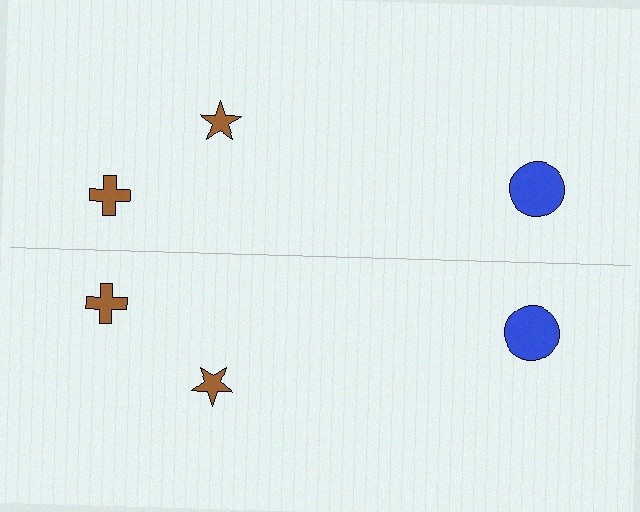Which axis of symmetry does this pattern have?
The pattern has a horizontal axis of symmetry running through the center of the image.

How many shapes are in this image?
There are 6 shapes in this image.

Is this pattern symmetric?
Yes, this pattern has bilateral (reflection) symmetry.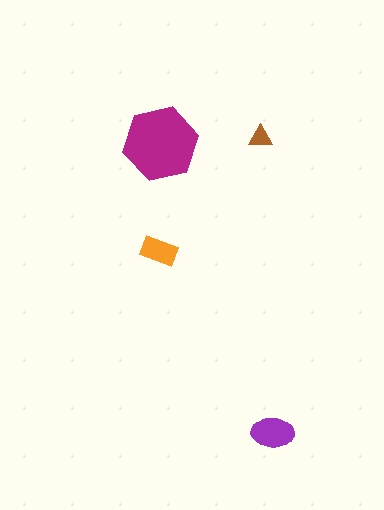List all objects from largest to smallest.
The magenta hexagon, the purple ellipse, the orange rectangle, the brown triangle.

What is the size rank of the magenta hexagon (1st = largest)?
1st.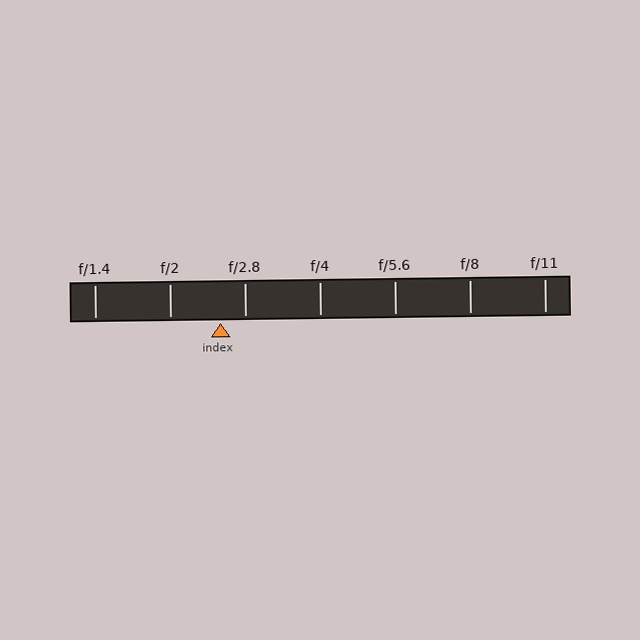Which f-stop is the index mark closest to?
The index mark is closest to f/2.8.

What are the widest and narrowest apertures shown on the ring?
The widest aperture shown is f/1.4 and the narrowest is f/11.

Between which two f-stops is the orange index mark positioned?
The index mark is between f/2 and f/2.8.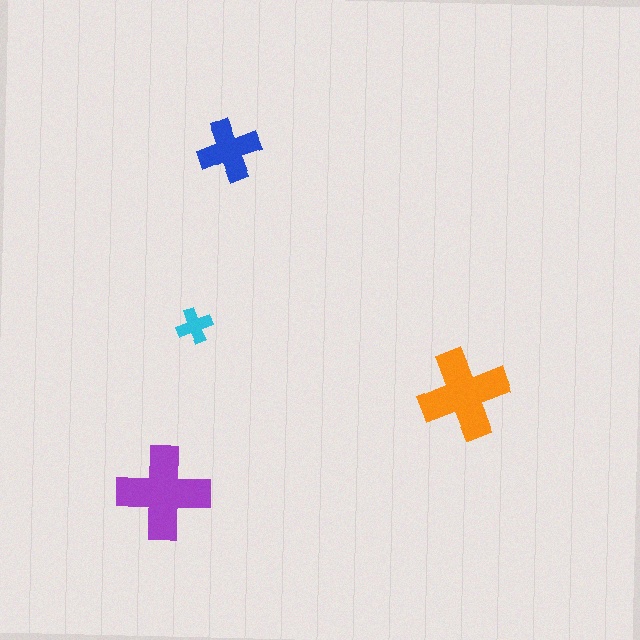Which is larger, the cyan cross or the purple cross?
The purple one.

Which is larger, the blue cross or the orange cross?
The orange one.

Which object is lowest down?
The purple cross is bottommost.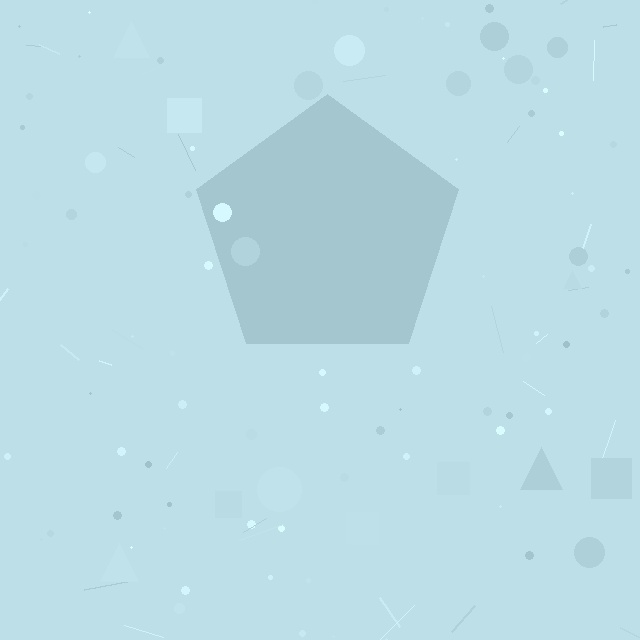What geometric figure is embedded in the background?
A pentagon is embedded in the background.